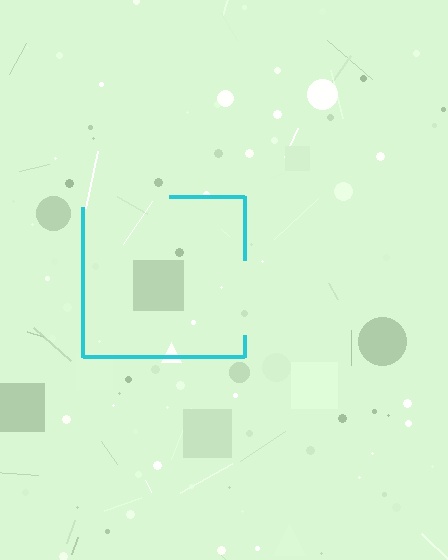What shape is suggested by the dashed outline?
The dashed outline suggests a square.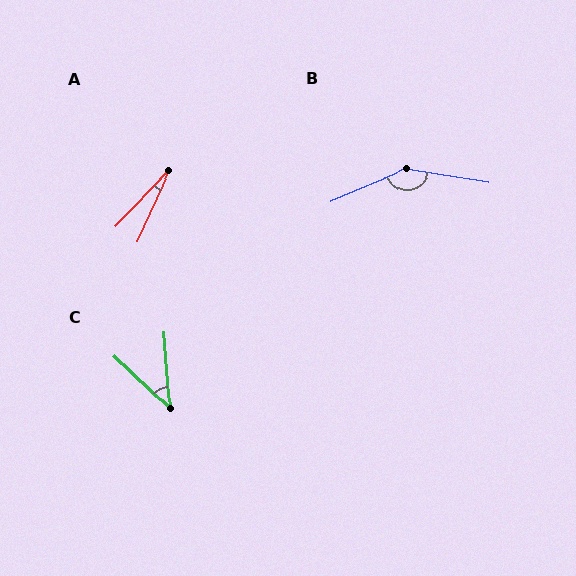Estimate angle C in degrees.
Approximately 42 degrees.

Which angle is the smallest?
A, at approximately 20 degrees.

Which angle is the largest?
B, at approximately 147 degrees.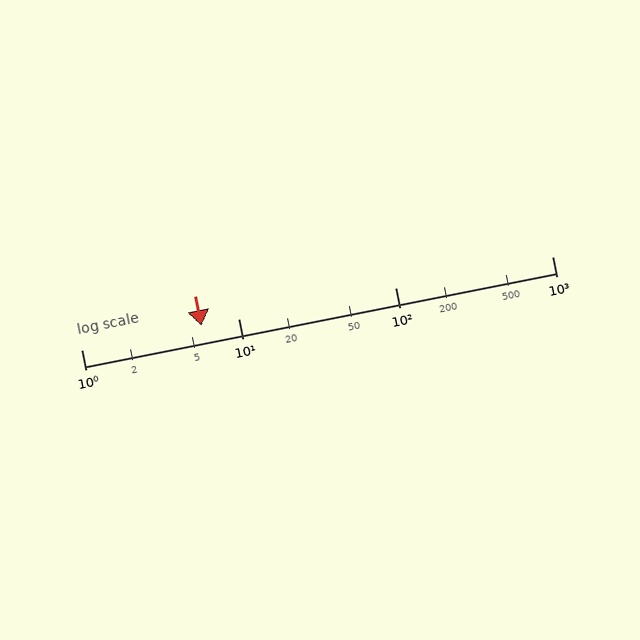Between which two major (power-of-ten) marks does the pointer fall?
The pointer is between 1 and 10.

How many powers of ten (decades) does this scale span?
The scale spans 3 decades, from 1 to 1000.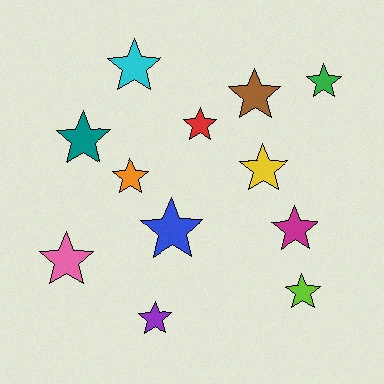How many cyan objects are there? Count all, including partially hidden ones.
There is 1 cyan object.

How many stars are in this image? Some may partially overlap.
There are 12 stars.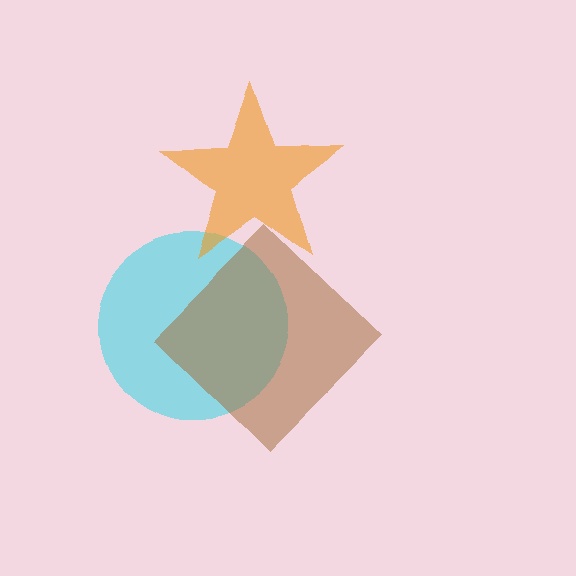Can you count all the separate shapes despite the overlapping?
Yes, there are 3 separate shapes.